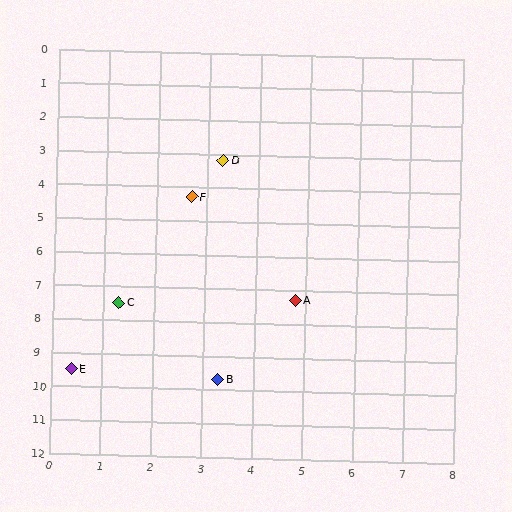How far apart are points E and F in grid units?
Points E and F are about 5.7 grid units apart.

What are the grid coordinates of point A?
Point A is at approximately (4.8, 7.3).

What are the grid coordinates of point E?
Point E is at approximately (0.4, 9.5).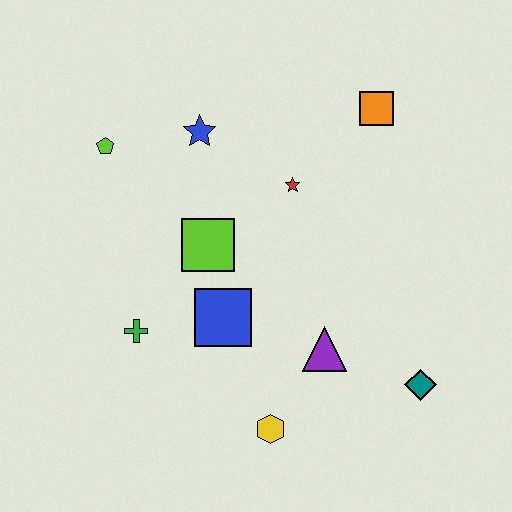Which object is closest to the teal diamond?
The purple triangle is closest to the teal diamond.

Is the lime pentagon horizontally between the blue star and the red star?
No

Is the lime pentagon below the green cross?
No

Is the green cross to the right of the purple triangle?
No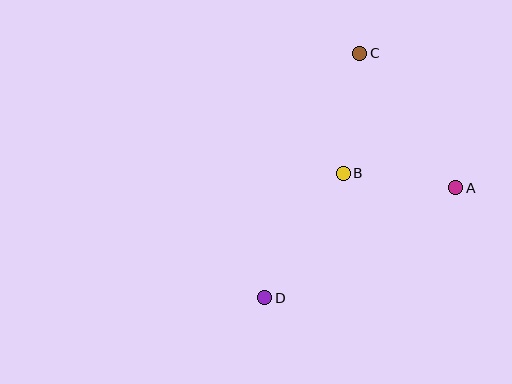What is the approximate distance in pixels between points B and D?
The distance between B and D is approximately 147 pixels.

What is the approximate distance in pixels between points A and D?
The distance between A and D is approximately 220 pixels.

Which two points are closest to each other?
Points A and B are closest to each other.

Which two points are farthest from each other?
Points C and D are farthest from each other.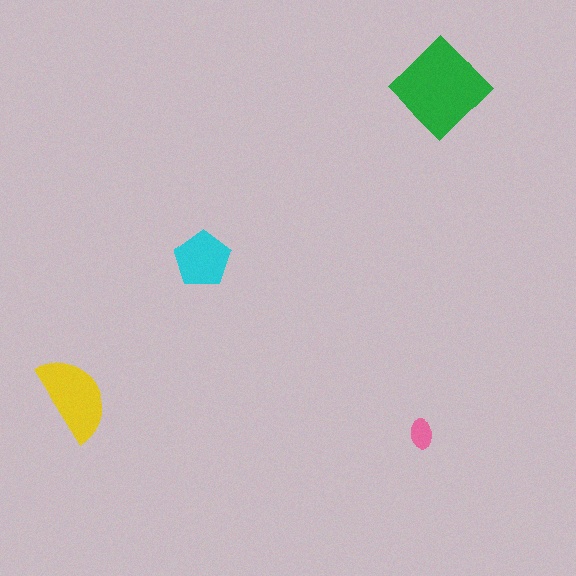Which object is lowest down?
The pink ellipse is bottommost.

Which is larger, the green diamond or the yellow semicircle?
The green diamond.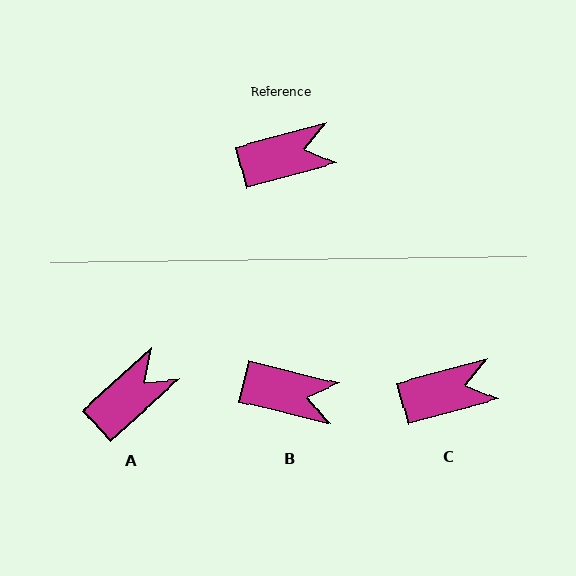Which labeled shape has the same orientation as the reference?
C.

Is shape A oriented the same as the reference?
No, it is off by about 27 degrees.